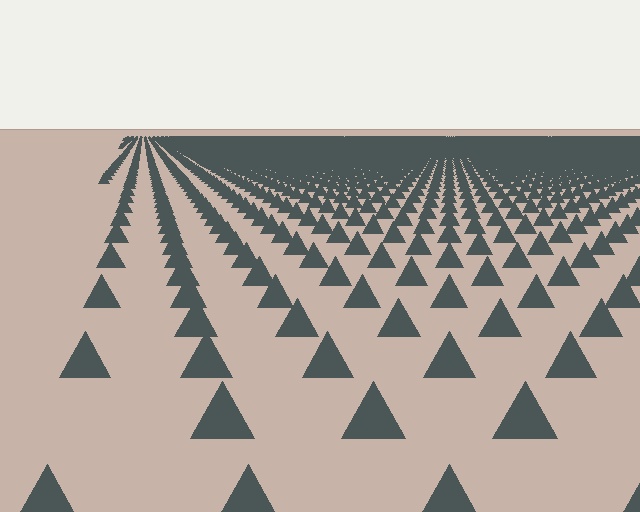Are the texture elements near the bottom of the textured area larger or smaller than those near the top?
Larger. Near the bottom, elements are closer to the viewer and appear at a bigger on-screen size.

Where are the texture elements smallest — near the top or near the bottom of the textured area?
Near the top.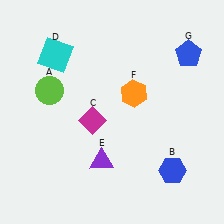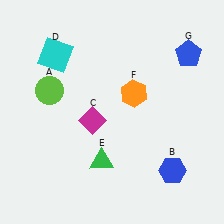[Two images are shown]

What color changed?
The triangle (E) changed from purple in Image 1 to green in Image 2.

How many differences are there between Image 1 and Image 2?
There is 1 difference between the two images.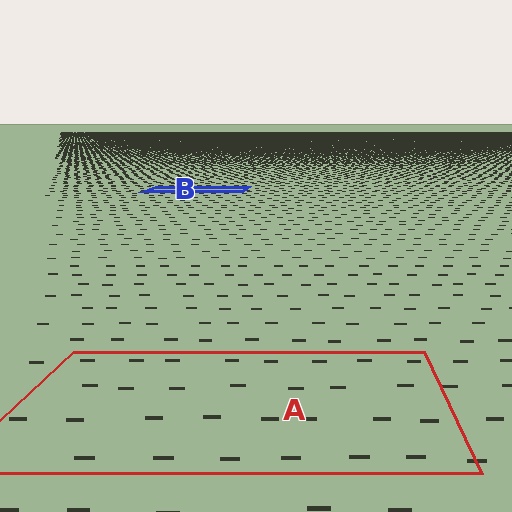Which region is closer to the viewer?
Region A is closer. The texture elements there are larger and more spread out.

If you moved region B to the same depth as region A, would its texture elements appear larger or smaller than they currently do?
They would appear larger. At a closer depth, the same texture elements are projected at a bigger on-screen size.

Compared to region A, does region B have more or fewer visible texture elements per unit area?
Region B has more texture elements per unit area — they are packed more densely because it is farther away.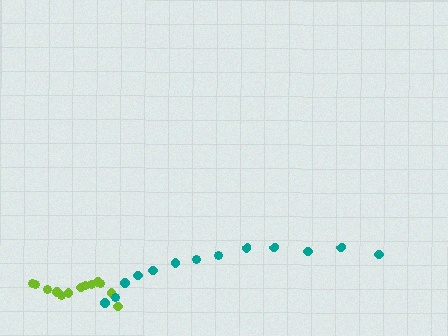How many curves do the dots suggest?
There are 2 distinct paths.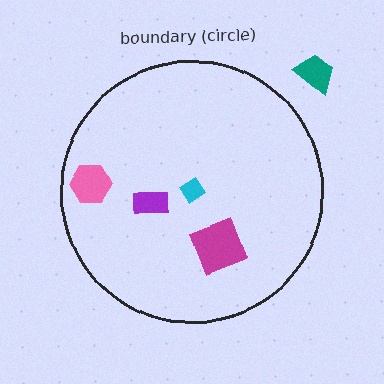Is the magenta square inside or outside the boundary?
Inside.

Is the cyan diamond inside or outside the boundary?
Inside.